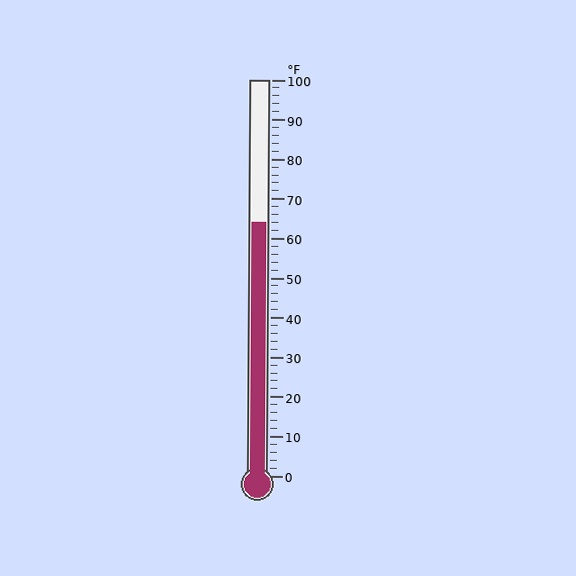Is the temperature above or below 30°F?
The temperature is above 30°F.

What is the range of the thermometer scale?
The thermometer scale ranges from 0°F to 100°F.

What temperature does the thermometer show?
The thermometer shows approximately 64°F.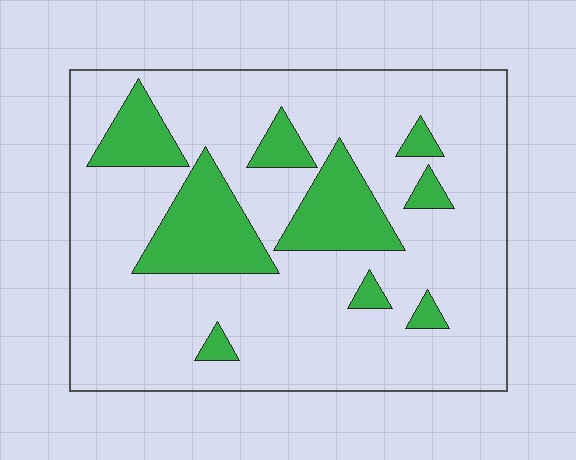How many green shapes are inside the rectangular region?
9.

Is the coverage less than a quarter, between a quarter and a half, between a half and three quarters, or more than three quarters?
Less than a quarter.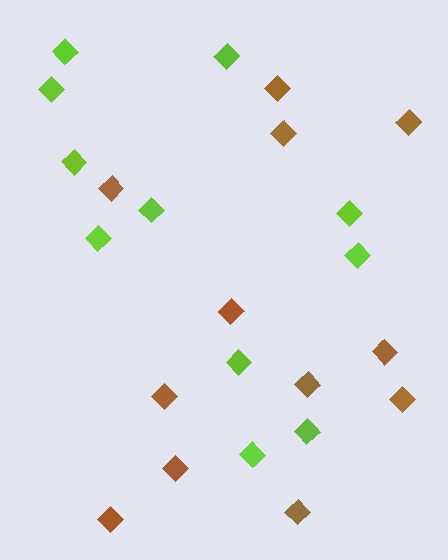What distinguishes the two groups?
There are 2 groups: one group of lime diamonds (11) and one group of brown diamonds (12).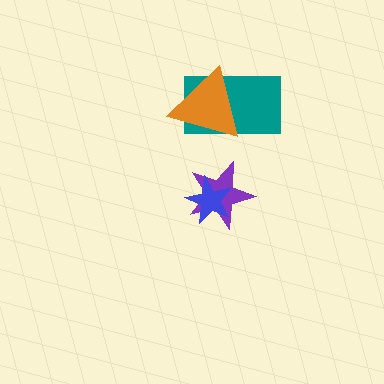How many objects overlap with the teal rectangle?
1 object overlaps with the teal rectangle.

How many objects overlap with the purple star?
1 object overlaps with the purple star.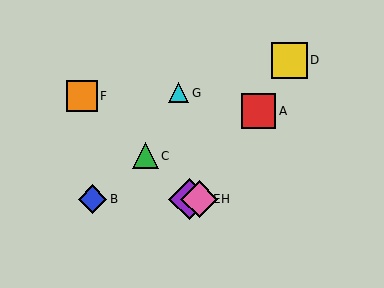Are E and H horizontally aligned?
Yes, both are at y≈199.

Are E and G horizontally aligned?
No, E is at y≈199 and G is at y≈93.